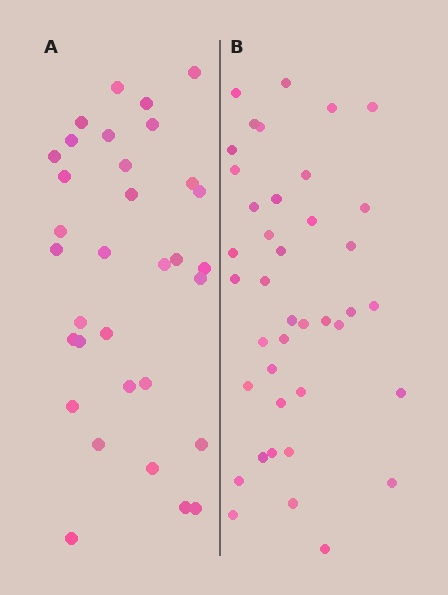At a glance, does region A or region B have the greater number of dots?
Region B (the right region) has more dots.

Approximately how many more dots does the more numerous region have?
Region B has roughly 8 or so more dots than region A.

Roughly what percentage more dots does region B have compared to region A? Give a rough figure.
About 20% more.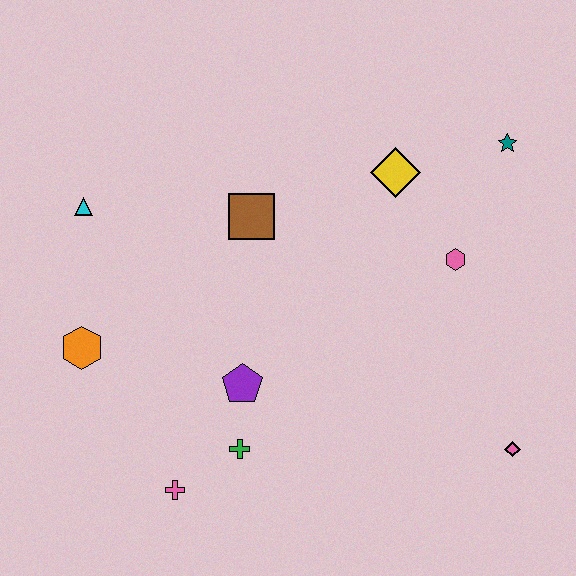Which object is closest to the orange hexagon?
The cyan triangle is closest to the orange hexagon.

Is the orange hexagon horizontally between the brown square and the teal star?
No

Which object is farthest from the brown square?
The pink diamond is farthest from the brown square.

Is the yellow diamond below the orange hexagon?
No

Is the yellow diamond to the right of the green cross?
Yes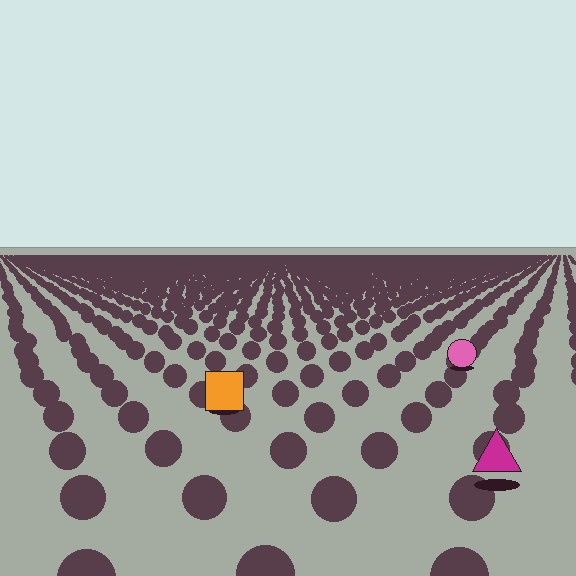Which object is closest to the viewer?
The magenta triangle is closest. The texture marks near it are larger and more spread out.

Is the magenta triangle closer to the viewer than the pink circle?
Yes. The magenta triangle is closer — you can tell from the texture gradient: the ground texture is coarser near it.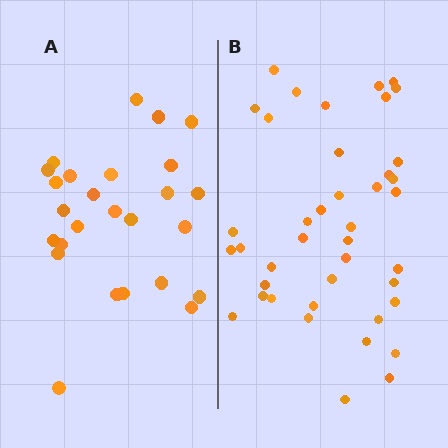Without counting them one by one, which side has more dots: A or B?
Region B (the right region) has more dots.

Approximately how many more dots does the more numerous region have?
Region B has approximately 15 more dots than region A.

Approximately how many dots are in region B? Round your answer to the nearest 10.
About 40 dots. (The exact count is 41, which rounds to 40.)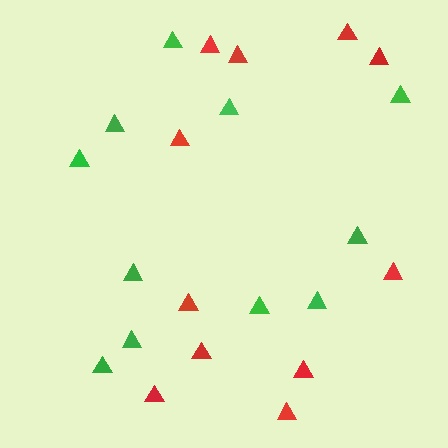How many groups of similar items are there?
There are 2 groups: one group of green triangles (11) and one group of red triangles (11).